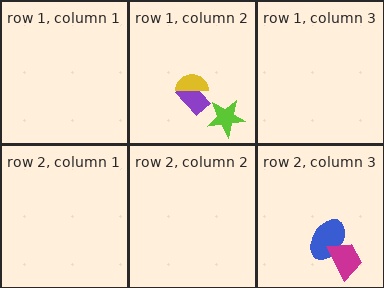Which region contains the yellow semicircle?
The row 1, column 2 region.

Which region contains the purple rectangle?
The row 1, column 2 region.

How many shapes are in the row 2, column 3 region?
2.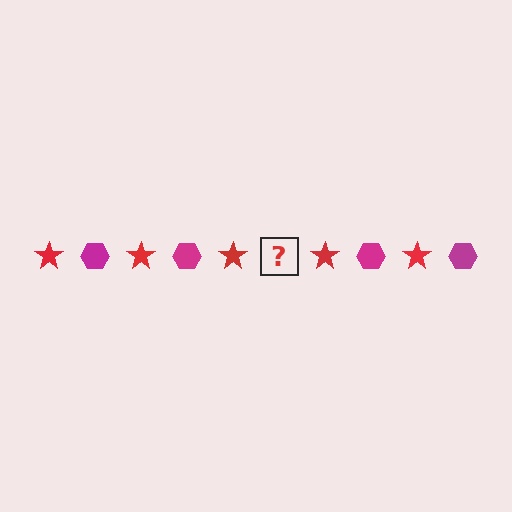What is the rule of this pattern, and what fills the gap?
The rule is that the pattern alternates between red star and magenta hexagon. The gap should be filled with a magenta hexagon.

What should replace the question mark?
The question mark should be replaced with a magenta hexagon.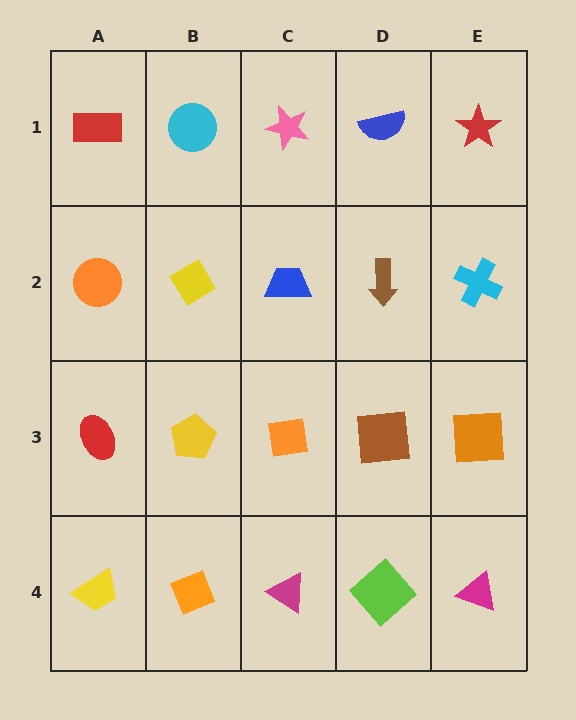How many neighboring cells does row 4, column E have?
2.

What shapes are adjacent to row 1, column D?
A brown arrow (row 2, column D), a pink star (row 1, column C), a red star (row 1, column E).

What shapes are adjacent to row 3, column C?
A blue trapezoid (row 2, column C), a magenta triangle (row 4, column C), a yellow pentagon (row 3, column B), a brown square (row 3, column D).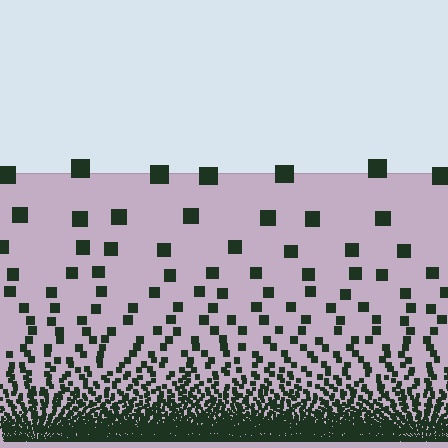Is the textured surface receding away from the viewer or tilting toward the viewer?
The surface appears to tilt toward the viewer. Texture elements get larger and sparser toward the top.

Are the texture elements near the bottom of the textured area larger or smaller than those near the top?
Smaller. The gradient is inverted — elements near the bottom are smaller and denser.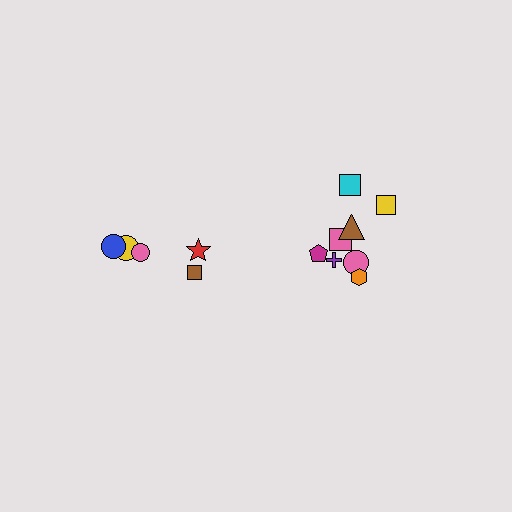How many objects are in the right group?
There are 8 objects.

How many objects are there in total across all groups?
There are 13 objects.